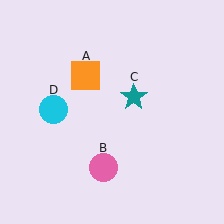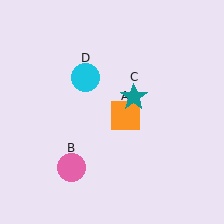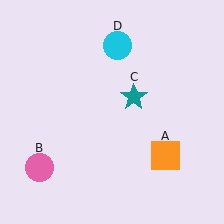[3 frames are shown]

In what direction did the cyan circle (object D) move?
The cyan circle (object D) moved up and to the right.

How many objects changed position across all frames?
3 objects changed position: orange square (object A), pink circle (object B), cyan circle (object D).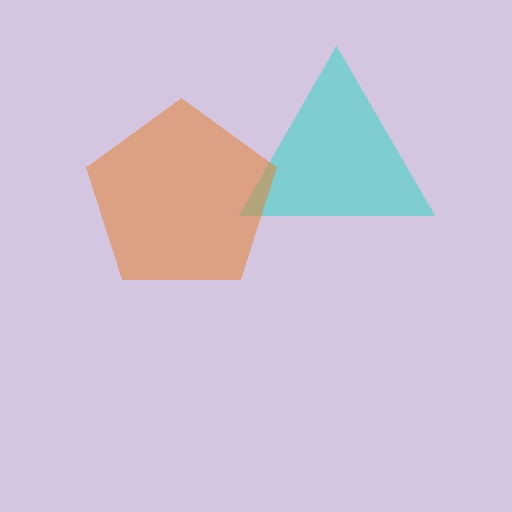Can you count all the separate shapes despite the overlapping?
Yes, there are 2 separate shapes.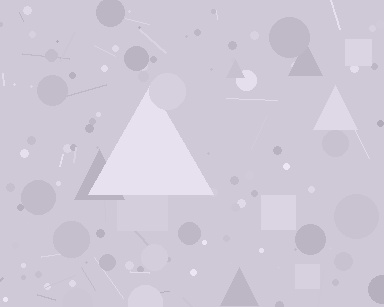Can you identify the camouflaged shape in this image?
The camouflaged shape is a triangle.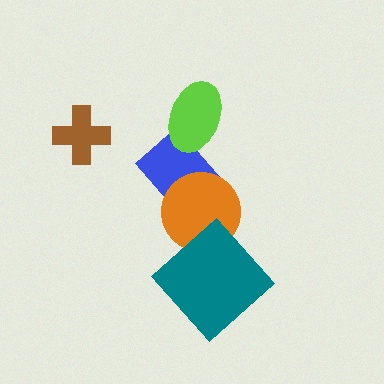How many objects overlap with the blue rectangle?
2 objects overlap with the blue rectangle.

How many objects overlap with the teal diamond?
1 object overlaps with the teal diamond.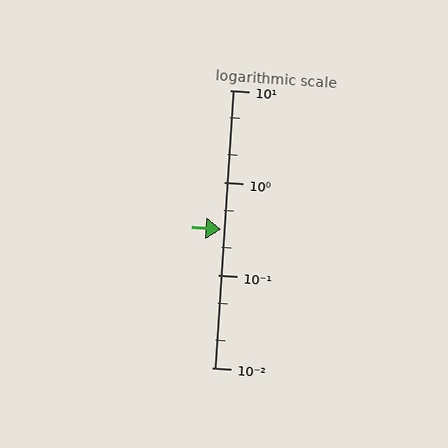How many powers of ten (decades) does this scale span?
The scale spans 3 decades, from 0.01 to 10.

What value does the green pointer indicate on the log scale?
The pointer indicates approximately 0.31.